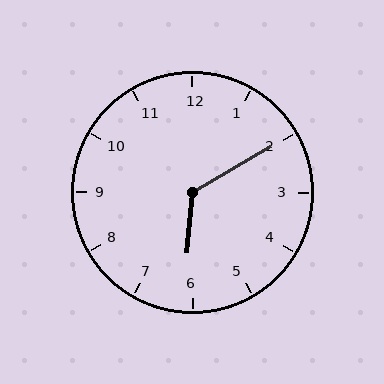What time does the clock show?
6:10.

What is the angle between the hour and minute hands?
Approximately 125 degrees.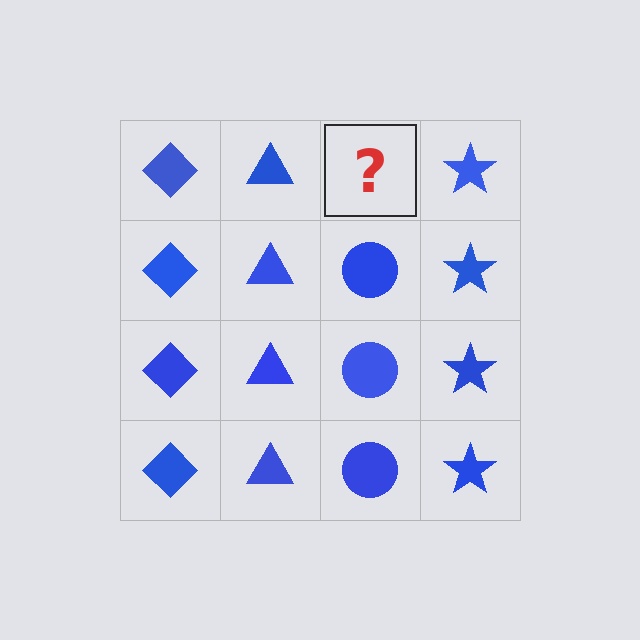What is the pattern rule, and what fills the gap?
The rule is that each column has a consistent shape. The gap should be filled with a blue circle.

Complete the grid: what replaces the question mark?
The question mark should be replaced with a blue circle.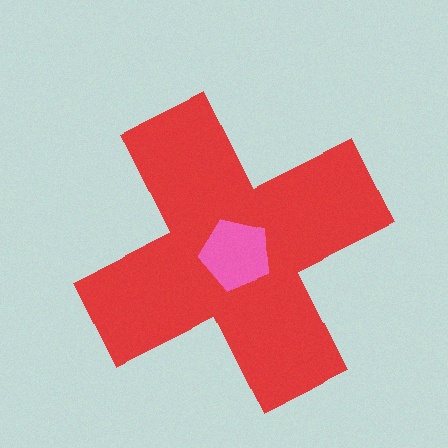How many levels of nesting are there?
2.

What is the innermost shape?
The pink pentagon.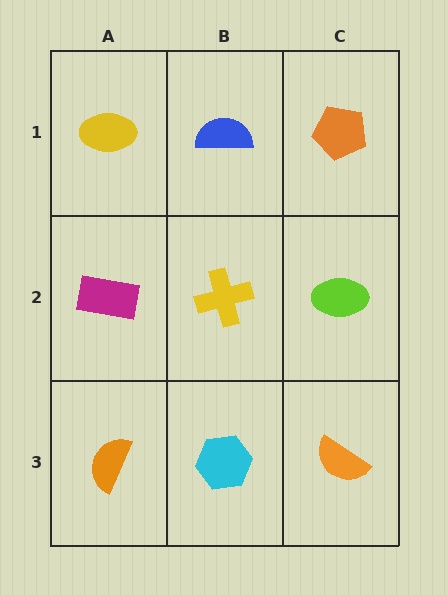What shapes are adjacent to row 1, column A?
A magenta rectangle (row 2, column A), a blue semicircle (row 1, column B).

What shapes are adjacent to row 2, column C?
An orange pentagon (row 1, column C), an orange semicircle (row 3, column C), a yellow cross (row 2, column B).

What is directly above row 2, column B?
A blue semicircle.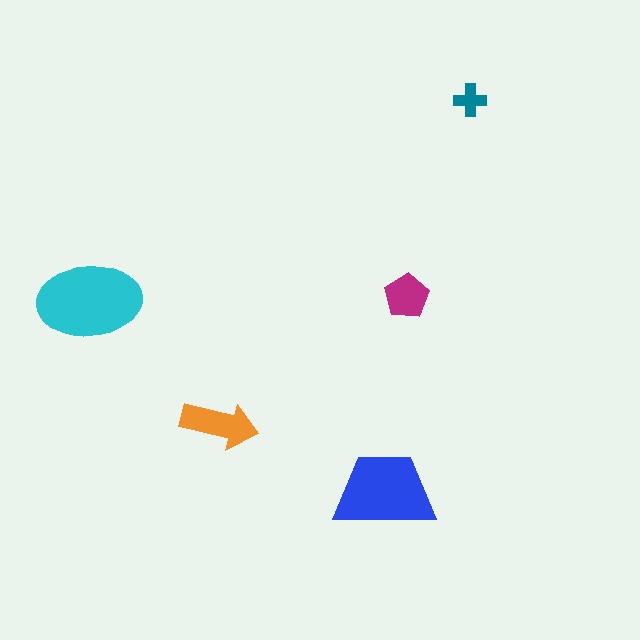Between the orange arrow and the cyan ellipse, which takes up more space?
The cyan ellipse.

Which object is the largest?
The cyan ellipse.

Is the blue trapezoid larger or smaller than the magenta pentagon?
Larger.